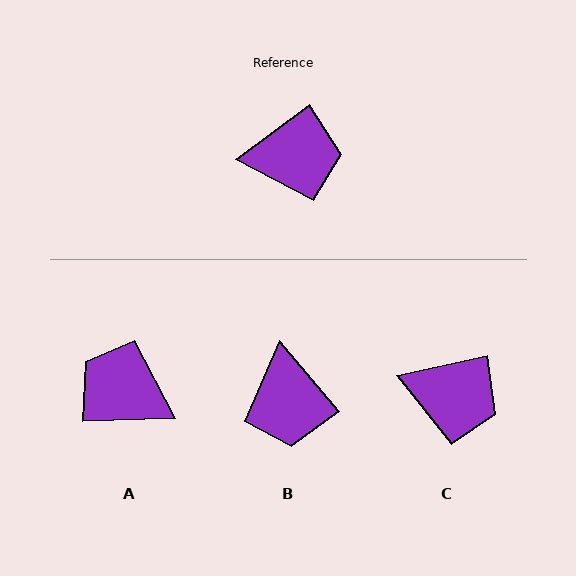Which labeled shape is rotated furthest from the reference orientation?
A, about 145 degrees away.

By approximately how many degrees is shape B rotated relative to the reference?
Approximately 86 degrees clockwise.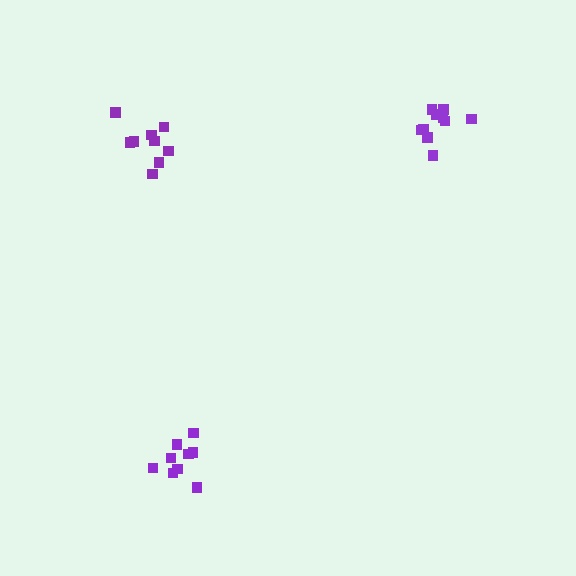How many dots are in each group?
Group 1: 9 dots, Group 2: 9 dots, Group 3: 11 dots (29 total).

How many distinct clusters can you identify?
There are 3 distinct clusters.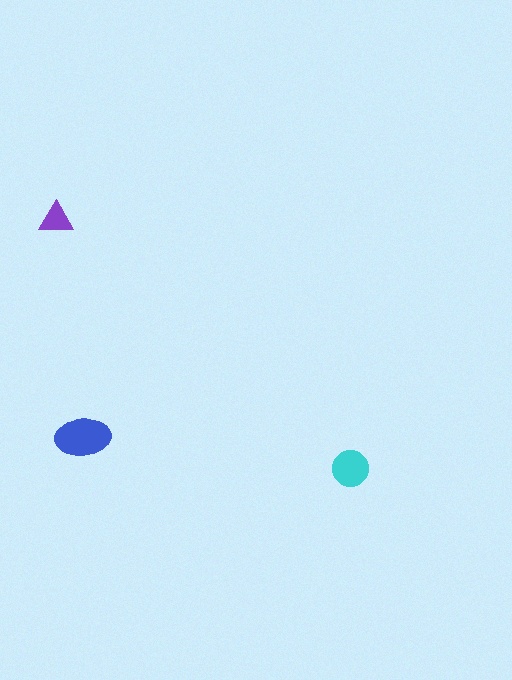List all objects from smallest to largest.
The purple triangle, the cyan circle, the blue ellipse.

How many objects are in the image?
There are 3 objects in the image.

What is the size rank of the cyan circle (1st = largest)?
2nd.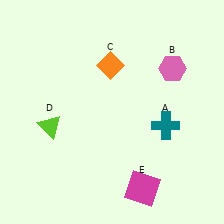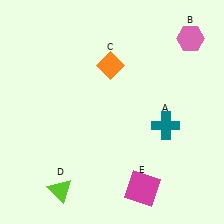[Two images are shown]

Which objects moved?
The objects that moved are: the pink hexagon (B), the lime triangle (D).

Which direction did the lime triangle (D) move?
The lime triangle (D) moved down.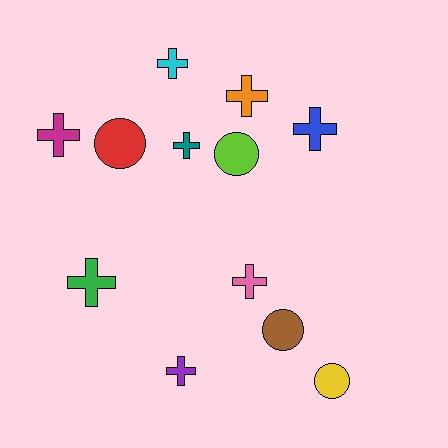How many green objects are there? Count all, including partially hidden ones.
There is 1 green object.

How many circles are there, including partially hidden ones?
There are 4 circles.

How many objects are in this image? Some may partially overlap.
There are 12 objects.